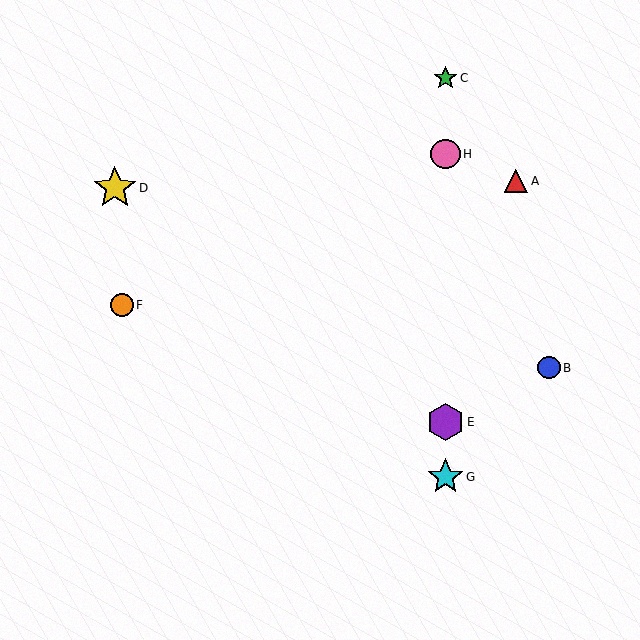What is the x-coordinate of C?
Object C is at x≈446.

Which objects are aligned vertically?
Objects C, E, G, H are aligned vertically.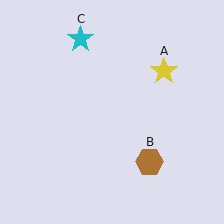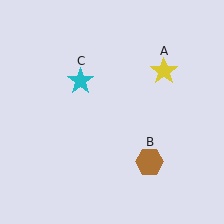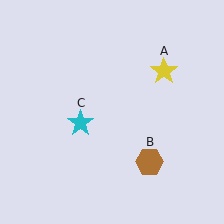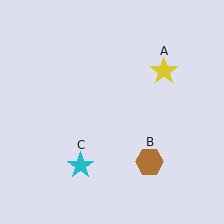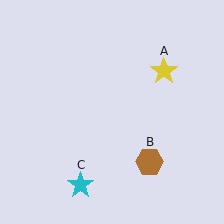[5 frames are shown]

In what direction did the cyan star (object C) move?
The cyan star (object C) moved down.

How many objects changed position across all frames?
1 object changed position: cyan star (object C).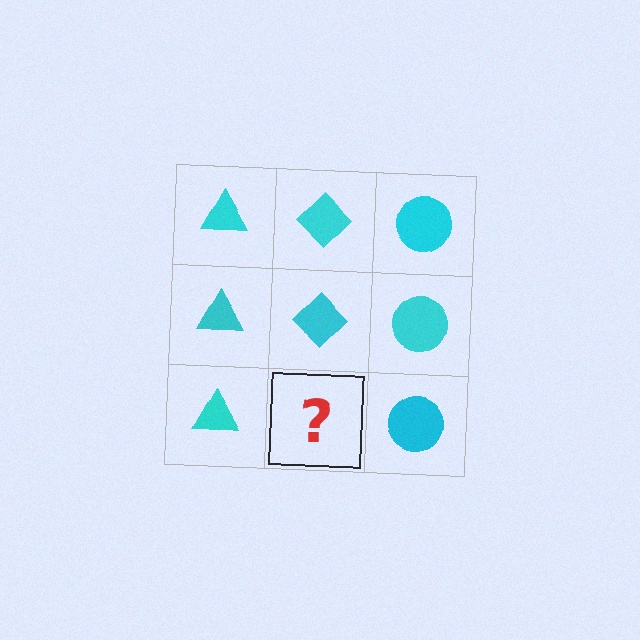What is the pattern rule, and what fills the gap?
The rule is that each column has a consistent shape. The gap should be filled with a cyan diamond.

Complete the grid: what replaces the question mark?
The question mark should be replaced with a cyan diamond.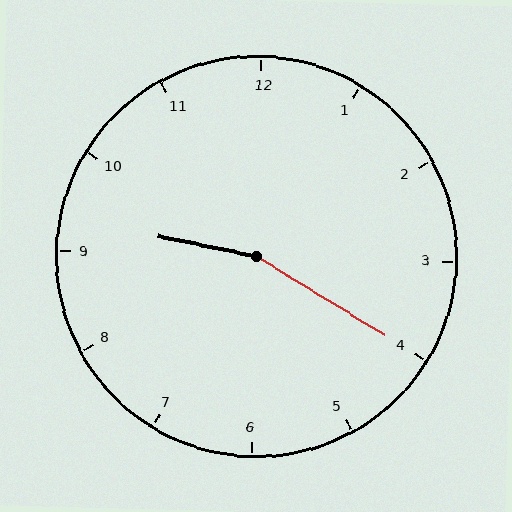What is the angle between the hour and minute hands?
Approximately 160 degrees.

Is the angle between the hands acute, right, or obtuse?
It is obtuse.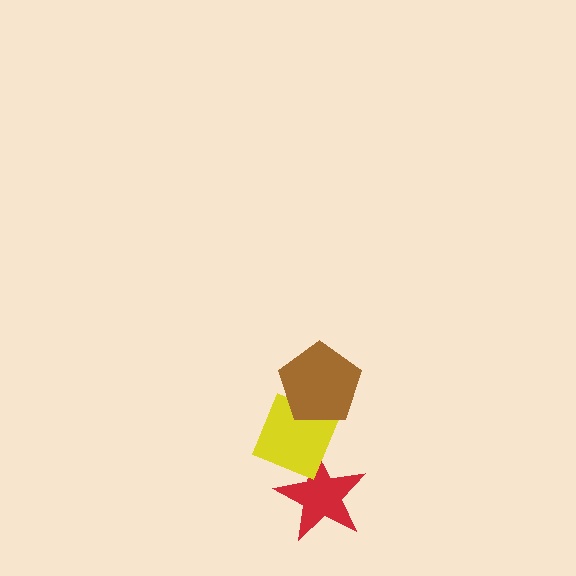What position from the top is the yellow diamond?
The yellow diamond is 2nd from the top.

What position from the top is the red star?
The red star is 3rd from the top.